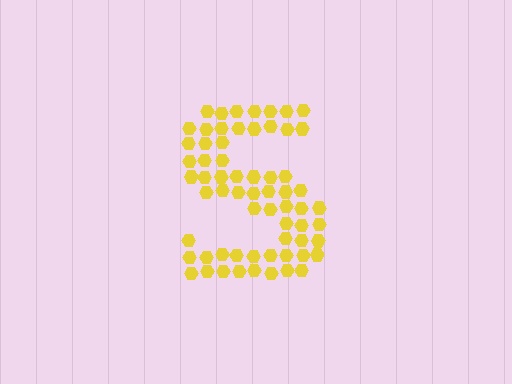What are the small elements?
The small elements are hexagons.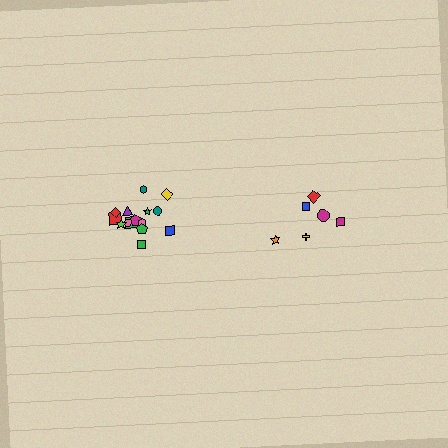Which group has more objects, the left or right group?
The left group.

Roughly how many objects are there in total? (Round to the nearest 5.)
Roughly 20 objects in total.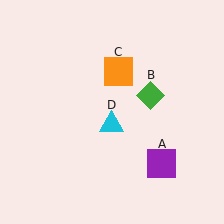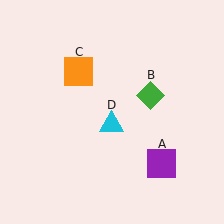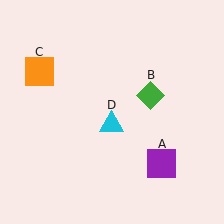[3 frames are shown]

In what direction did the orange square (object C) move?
The orange square (object C) moved left.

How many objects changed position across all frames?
1 object changed position: orange square (object C).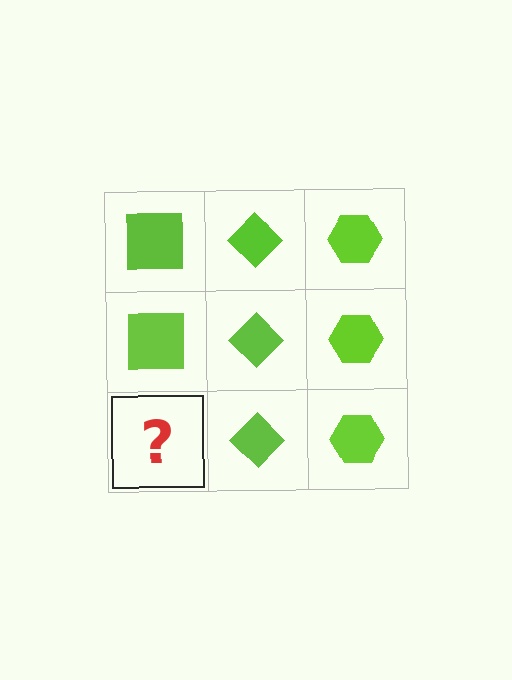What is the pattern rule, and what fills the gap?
The rule is that each column has a consistent shape. The gap should be filled with a lime square.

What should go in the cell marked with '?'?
The missing cell should contain a lime square.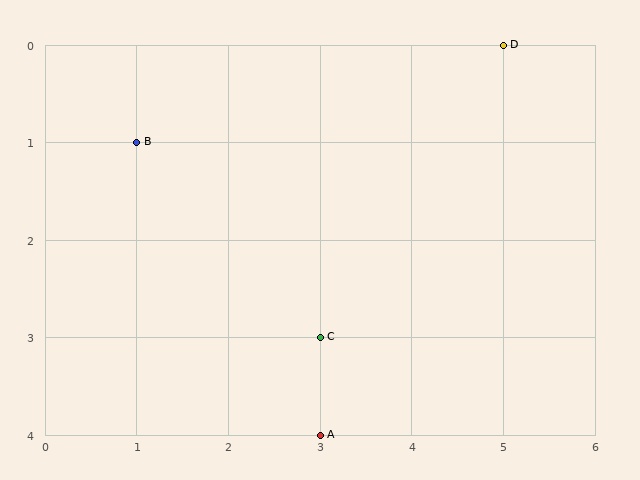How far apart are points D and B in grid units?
Points D and B are 4 columns and 1 row apart (about 4.1 grid units diagonally).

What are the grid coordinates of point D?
Point D is at grid coordinates (5, 0).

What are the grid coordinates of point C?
Point C is at grid coordinates (3, 3).